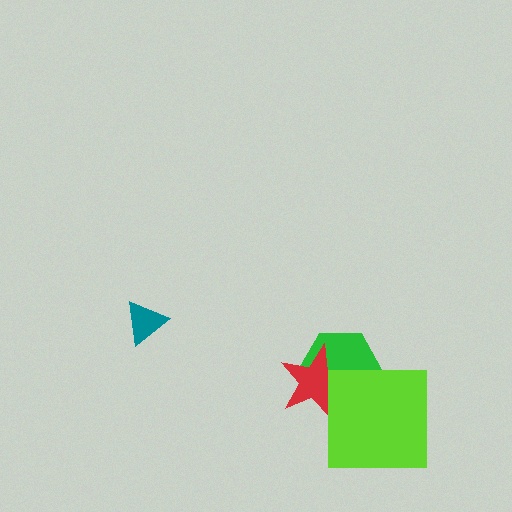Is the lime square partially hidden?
No, no other shape covers it.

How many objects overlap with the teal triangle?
0 objects overlap with the teal triangle.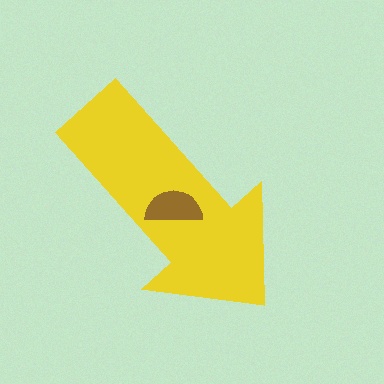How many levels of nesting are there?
2.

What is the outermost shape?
The yellow arrow.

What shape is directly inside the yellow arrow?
The brown semicircle.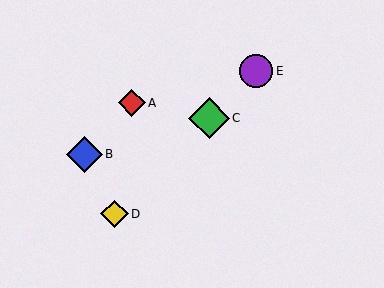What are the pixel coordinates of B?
Object B is at (84, 154).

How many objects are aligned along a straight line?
3 objects (C, D, E) are aligned along a straight line.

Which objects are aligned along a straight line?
Objects C, D, E are aligned along a straight line.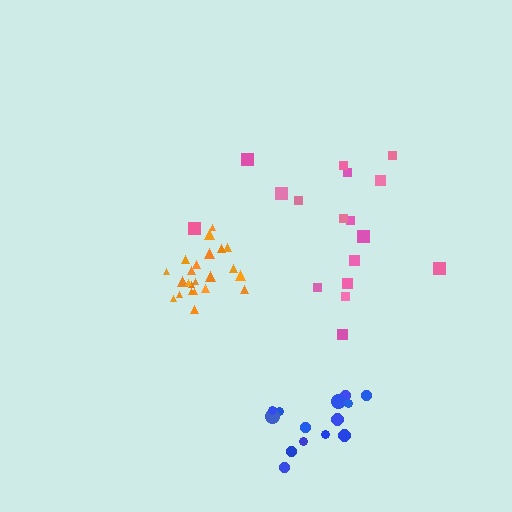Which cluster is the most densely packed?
Orange.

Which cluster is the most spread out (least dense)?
Pink.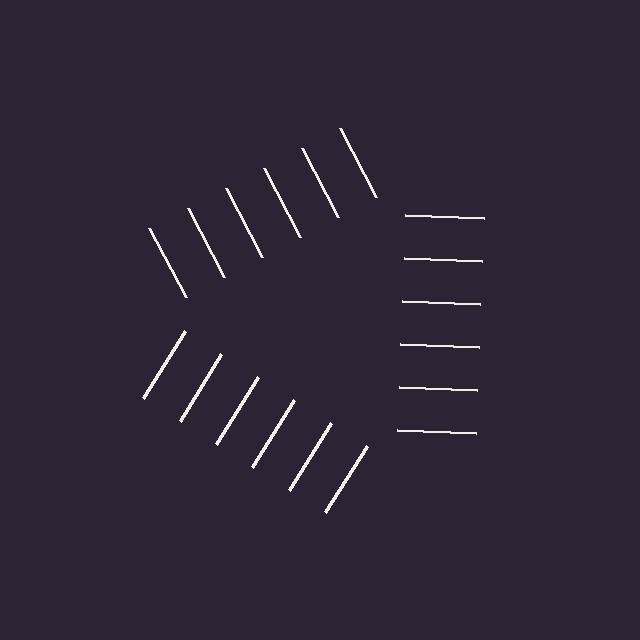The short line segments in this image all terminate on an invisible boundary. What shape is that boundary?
An illusory triangle — the line segments terminate on its edges but no continuous stroke is drawn.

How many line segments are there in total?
18 — 6 along each of the 3 edges.